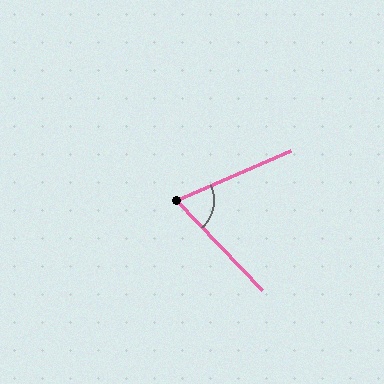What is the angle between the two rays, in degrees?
Approximately 70 degrees.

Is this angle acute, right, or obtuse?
It is acute.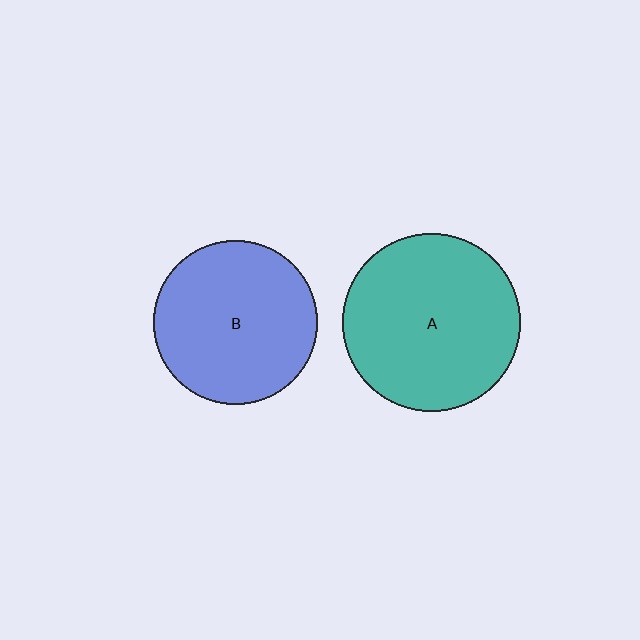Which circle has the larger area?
Circle A (teal).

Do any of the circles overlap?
No, none of the circles overlap.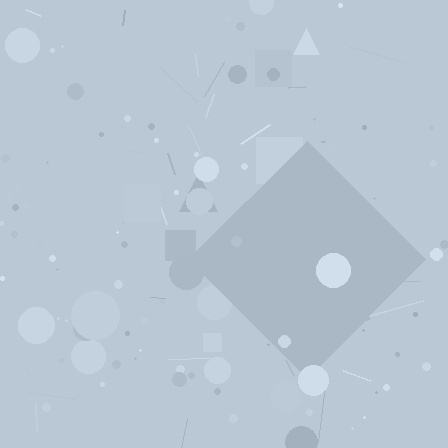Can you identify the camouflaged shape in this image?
The camouflaged shape is a diamond.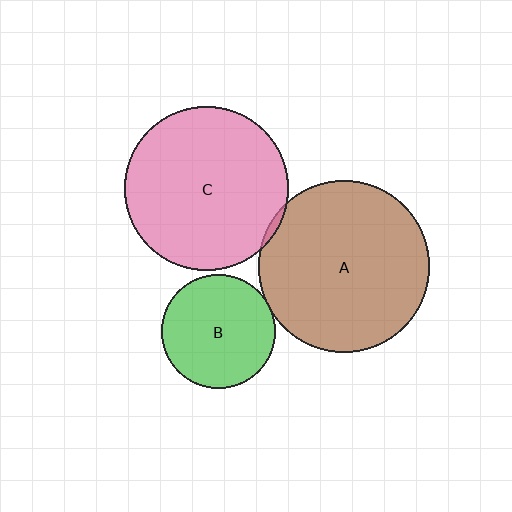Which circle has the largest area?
Circle A (brown).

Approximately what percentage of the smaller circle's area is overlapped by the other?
Approximately 5%.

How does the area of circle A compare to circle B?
Approximately 2.2 times.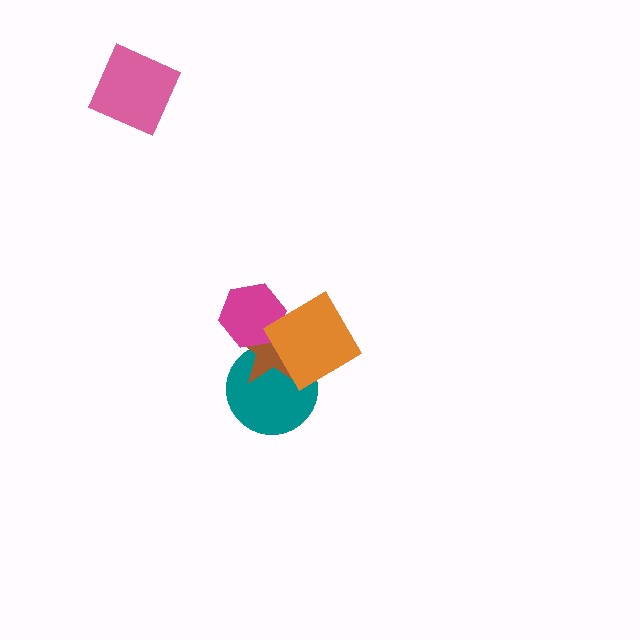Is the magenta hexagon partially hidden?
No, no other shape covers it.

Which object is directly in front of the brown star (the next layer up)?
The magenta hexagon is directly in front of the brown star.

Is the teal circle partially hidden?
Yes, it is partially covered by another shape.